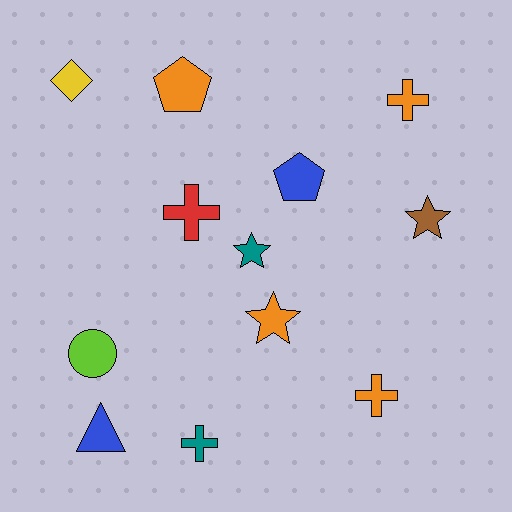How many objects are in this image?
There are 12 objects.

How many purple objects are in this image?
There are no purple objects.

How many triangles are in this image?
There is 1 triangle.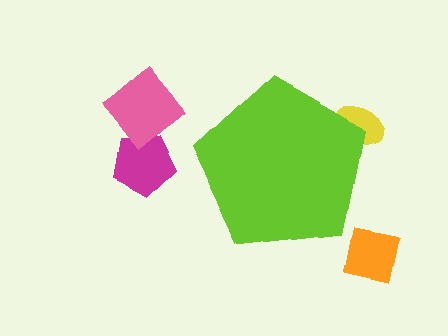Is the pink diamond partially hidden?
No, the pink diamond is fully visible.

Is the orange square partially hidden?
No, the orange square is fully visible.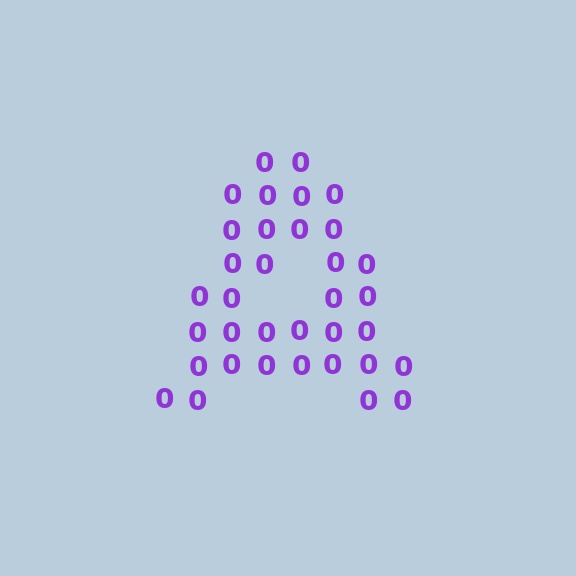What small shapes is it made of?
It is made of small digit 0's.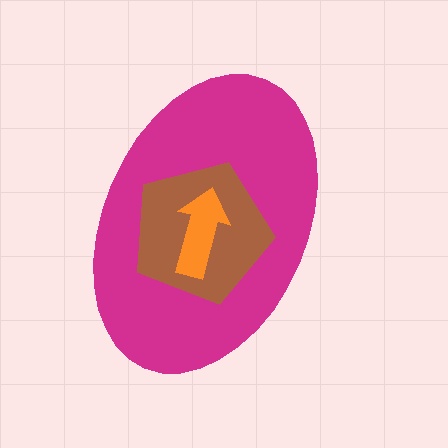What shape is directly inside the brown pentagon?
The orange arrow.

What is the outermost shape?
The magenta ellipse.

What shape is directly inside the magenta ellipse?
The brown pentagon.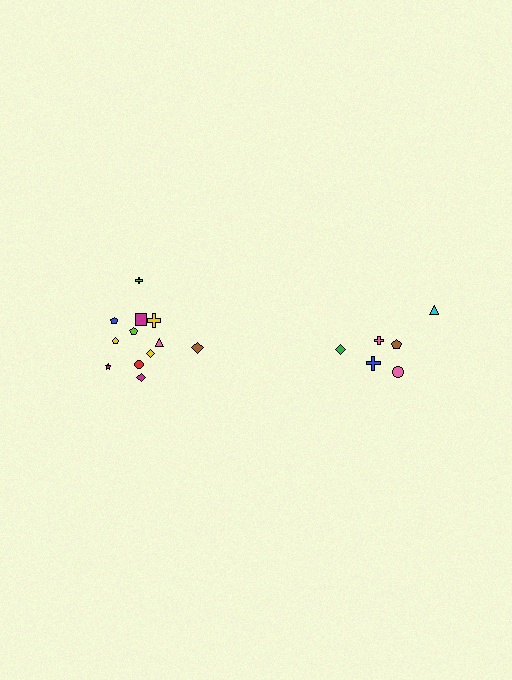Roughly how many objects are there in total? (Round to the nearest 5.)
Roughly 20 objects in total.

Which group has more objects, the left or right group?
The left group.